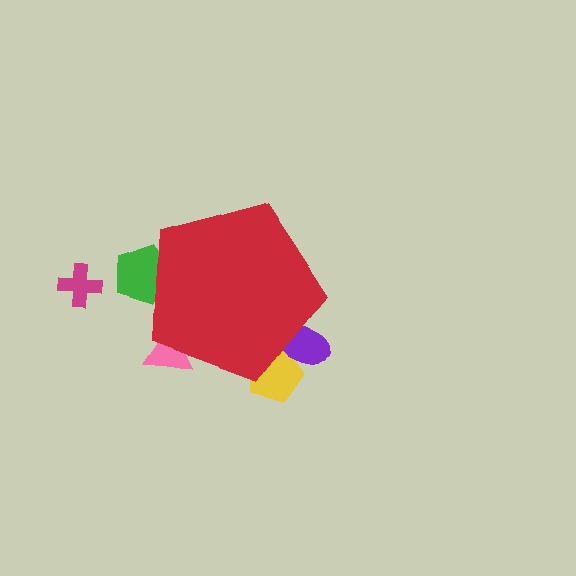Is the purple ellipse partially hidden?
Yes, the purple ellipse is partially hidden behind the red pentagon.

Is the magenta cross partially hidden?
No, the magenta cross is fully visible.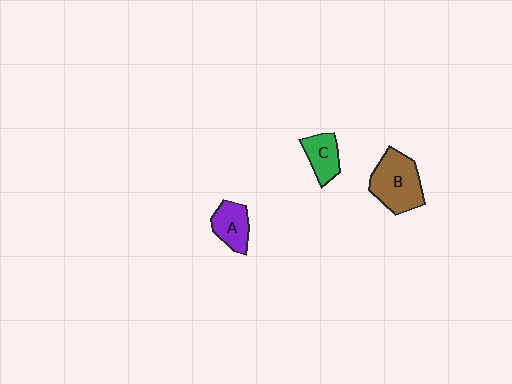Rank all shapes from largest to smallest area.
From largest to smallest: B (brown), A (purple), C (green).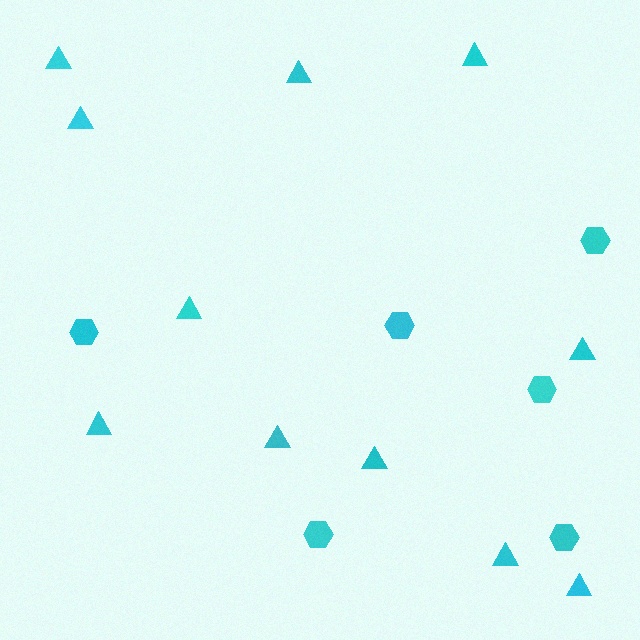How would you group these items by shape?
There are 2 groups: one group of hexagons (6) and one group of triangles (11).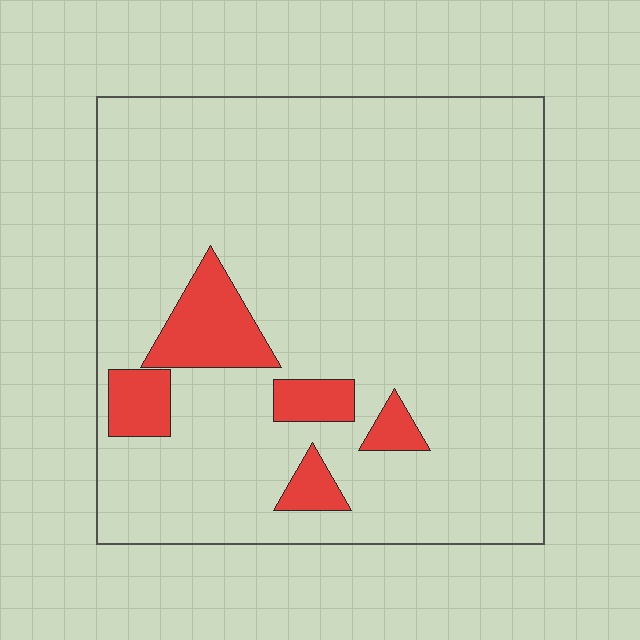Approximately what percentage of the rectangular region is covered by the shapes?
Approximately 10%.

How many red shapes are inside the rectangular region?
5.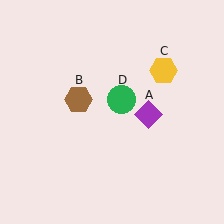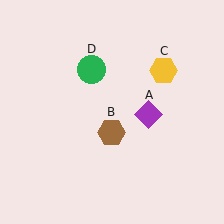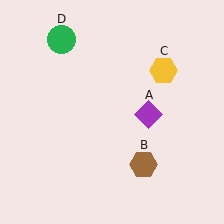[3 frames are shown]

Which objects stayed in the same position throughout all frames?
Purple diamond (object A) and yellow hexagon (object C) remained stationary.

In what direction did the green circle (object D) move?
The green circle (object D) moved up and to the left.